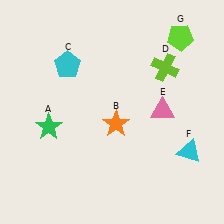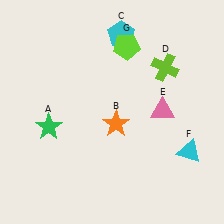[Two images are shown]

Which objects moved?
The objects that moved are: the cyan pentagon (C), the lime pentagon (G).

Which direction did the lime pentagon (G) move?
The lime pentagon (G) moved left.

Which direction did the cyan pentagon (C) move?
The cyan pentagon (C) moved right.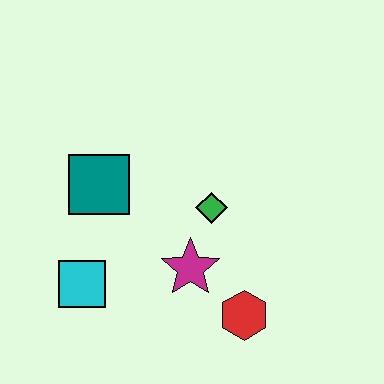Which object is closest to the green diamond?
The magenta star is closest to the green diamond.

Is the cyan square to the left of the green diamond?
Yes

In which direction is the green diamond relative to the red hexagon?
The green diamond is above the red hexagon.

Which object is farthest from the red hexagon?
The teal square is farthest from the red hexagon.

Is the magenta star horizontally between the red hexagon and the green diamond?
No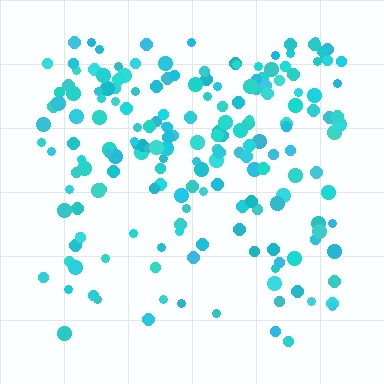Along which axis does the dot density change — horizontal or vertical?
Vertical.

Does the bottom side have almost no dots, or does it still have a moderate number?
Still a moderate number, just noticeably fewer than the top.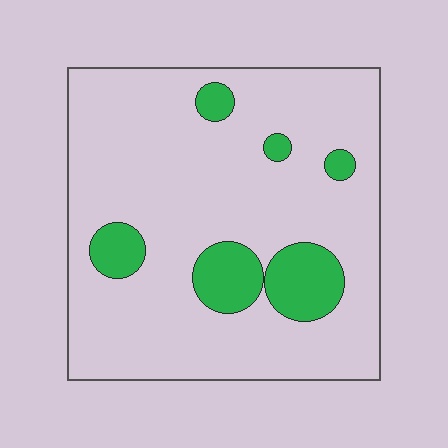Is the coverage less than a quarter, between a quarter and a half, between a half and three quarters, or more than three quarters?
Less than a quarter.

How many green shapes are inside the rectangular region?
6.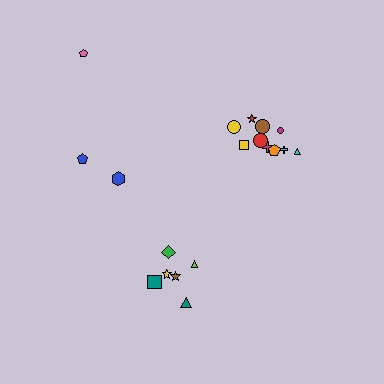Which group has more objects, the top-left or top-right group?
The top-right group.